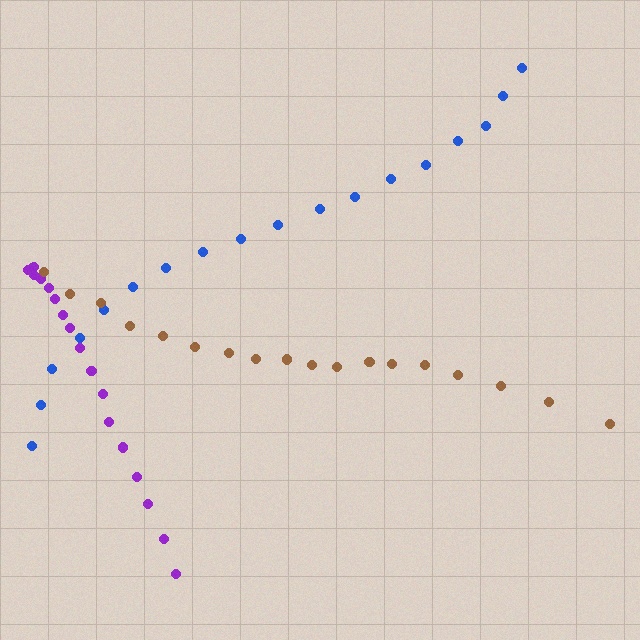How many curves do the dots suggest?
There are 3 distinct paths.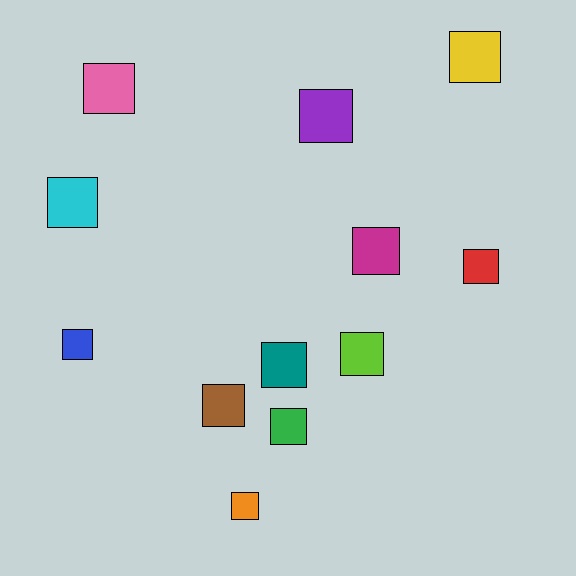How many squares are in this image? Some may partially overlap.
There are 12 squares.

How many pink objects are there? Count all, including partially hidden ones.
There is 1 pink object.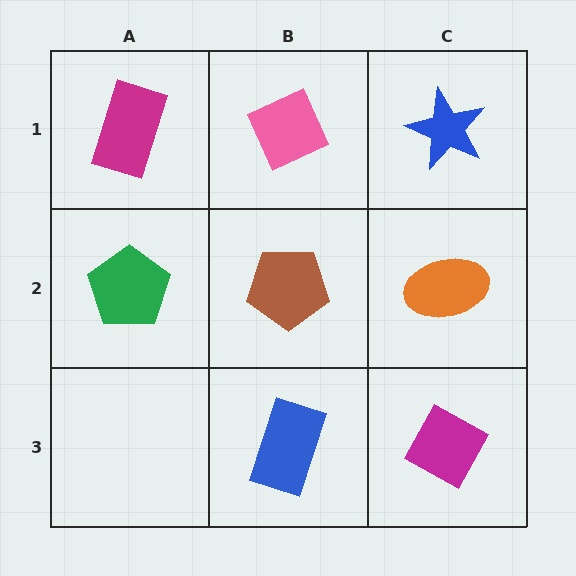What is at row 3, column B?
A blue rectangle.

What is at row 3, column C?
A magenta diamond.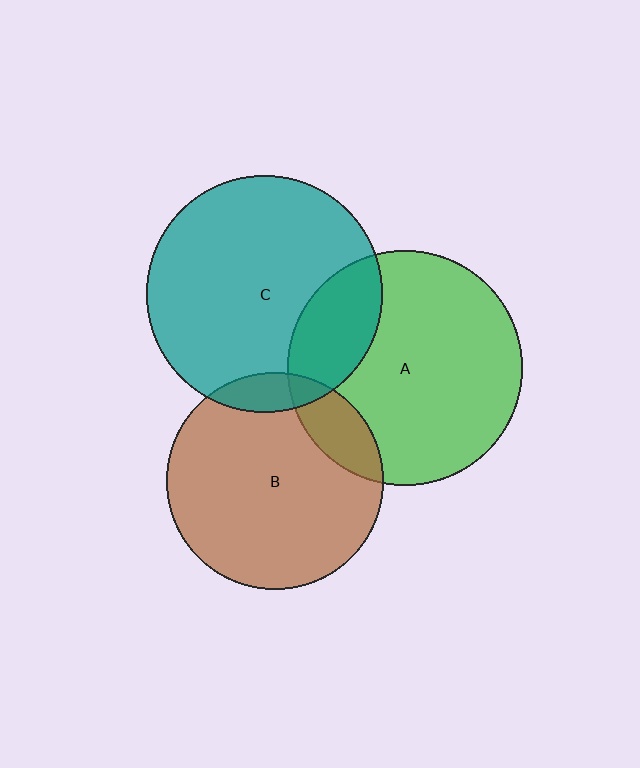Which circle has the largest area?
Circle C (teal).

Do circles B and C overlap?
Yes.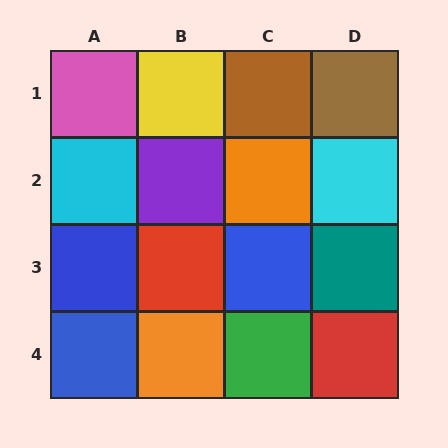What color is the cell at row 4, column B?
Orange.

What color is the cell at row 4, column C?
Green.